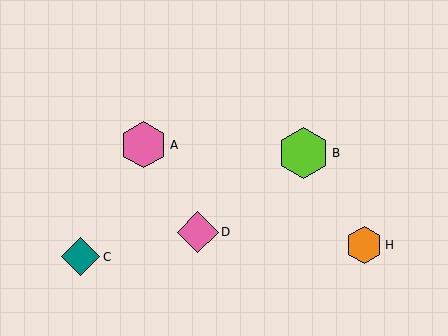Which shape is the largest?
The lime hexagon (labeled B) is the largest.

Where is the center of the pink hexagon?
The center of the pink hexagon is at (144, 145).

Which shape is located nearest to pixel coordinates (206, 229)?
The pink diamond (labeled D) at (198, 232) is nearest to that location.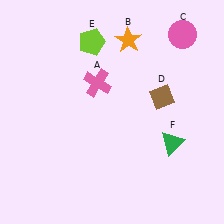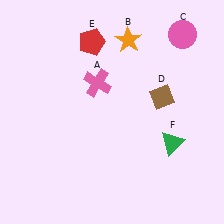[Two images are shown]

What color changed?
The pentagon (E) changed from lime in Image 1 to red in Image 2.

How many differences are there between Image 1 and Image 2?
There is 1 difference between the two images.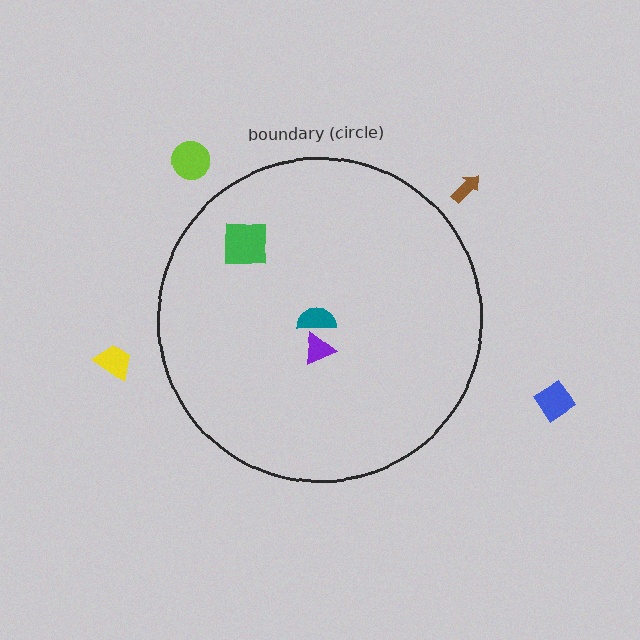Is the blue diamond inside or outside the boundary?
Outside.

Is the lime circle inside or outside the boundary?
Outside.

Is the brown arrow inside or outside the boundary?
Outside.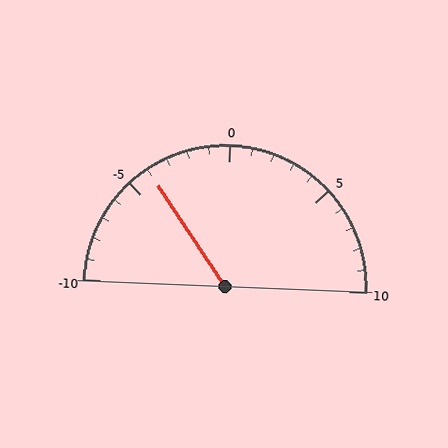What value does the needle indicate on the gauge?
The needle indicates approximately -4.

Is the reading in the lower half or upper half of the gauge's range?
The reading is in the lower half of the range (-10 to 10).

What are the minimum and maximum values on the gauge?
The gauge ranges from -10 to 10.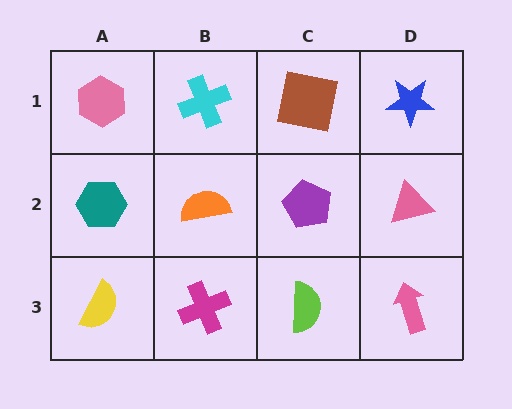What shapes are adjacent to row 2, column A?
A pink hexagon (row 1, column A), a yellow semicircle (row 3, column A), an orange semicircle (row 2, column B).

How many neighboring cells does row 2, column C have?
4.